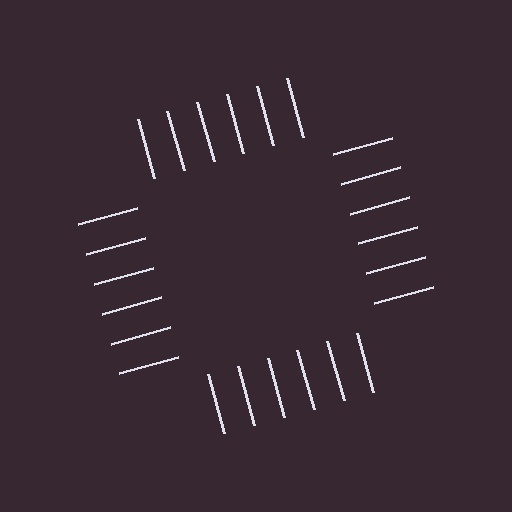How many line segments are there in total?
24 — 6 along each of the 4 edges.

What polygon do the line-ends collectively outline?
An illusory square — the line segments terminate on its edges but no continuous stroke is drawn.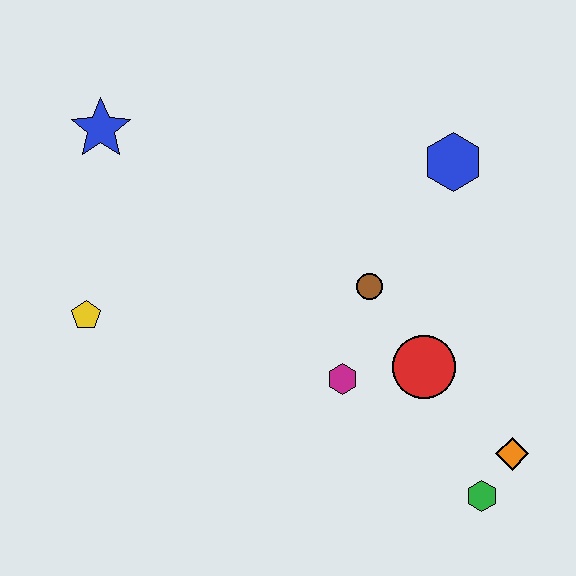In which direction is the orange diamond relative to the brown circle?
The orange diamond is below the brown circle.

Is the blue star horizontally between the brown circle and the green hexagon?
No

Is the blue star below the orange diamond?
No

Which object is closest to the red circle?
The magenta hexagon is closest to the red circle.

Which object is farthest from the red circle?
The blue star is farthest from the red circle.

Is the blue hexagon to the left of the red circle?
No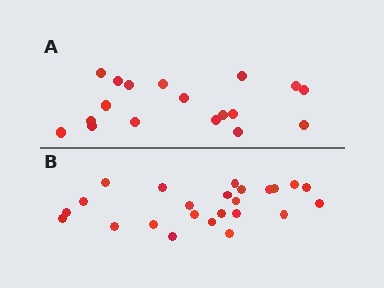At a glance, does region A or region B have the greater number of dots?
Region B (the bottom region) has more dots.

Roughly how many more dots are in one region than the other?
Region B has about 6 more dots than region A.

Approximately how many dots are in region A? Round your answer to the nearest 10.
About 20 dots. (The exact count is 18, which rounds to 20.)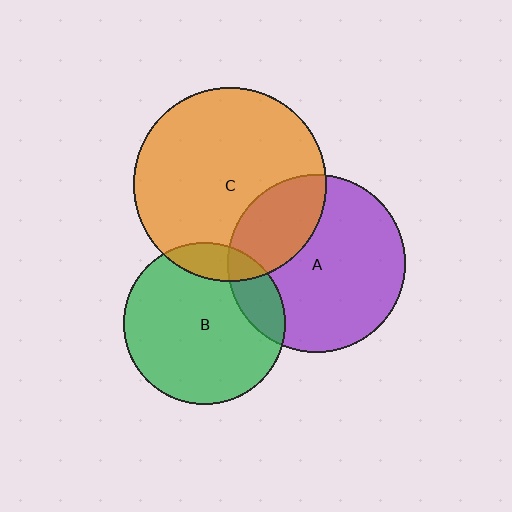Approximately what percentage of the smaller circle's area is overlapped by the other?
Approximately 15%.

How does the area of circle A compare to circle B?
Approximately 1.2 times.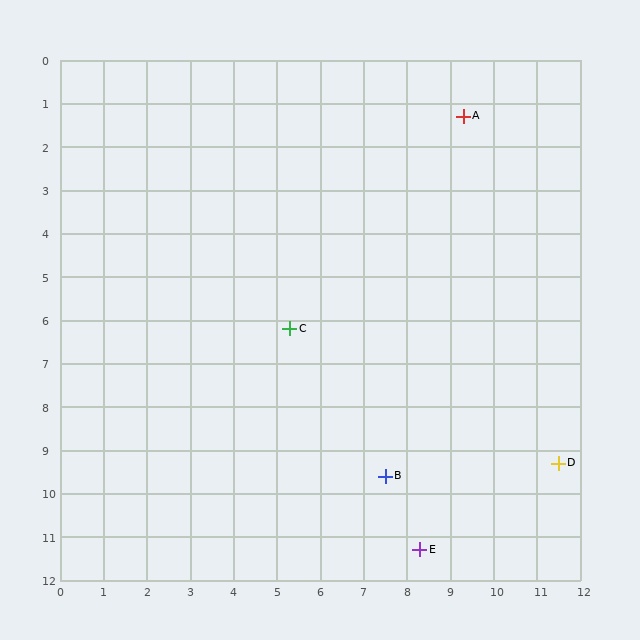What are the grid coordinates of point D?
Point D is at approximately (11.5, 9.3).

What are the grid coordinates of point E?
Point E is at approximately (8.3, 11.3).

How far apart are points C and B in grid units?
Points C and B are about 4.0 grid units apart.